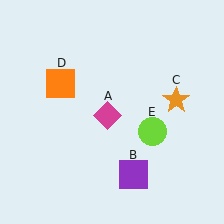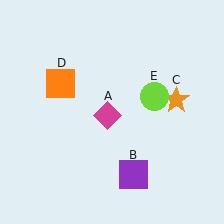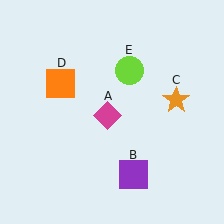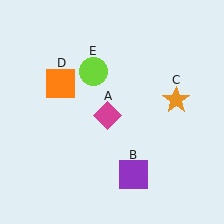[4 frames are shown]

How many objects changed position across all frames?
1 object changed position: lime circle (object E).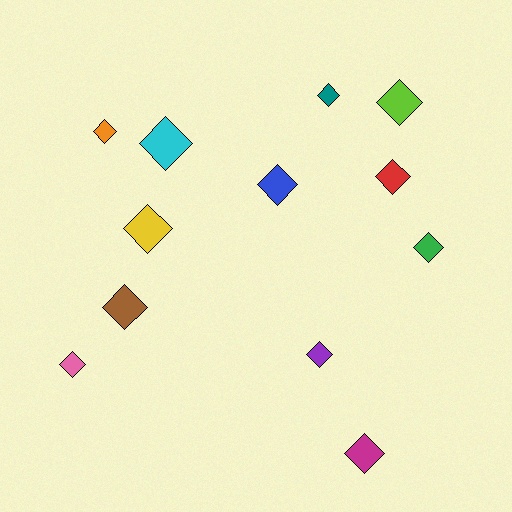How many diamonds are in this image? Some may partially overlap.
There are 12 diamonds.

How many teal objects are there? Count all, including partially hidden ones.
There is 1 teal object.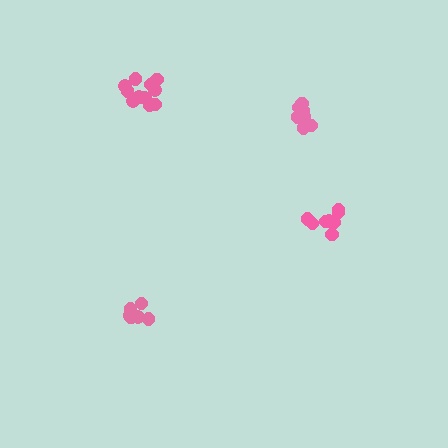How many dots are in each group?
Group 1: 8 dots, Group 2: 10 dots, Group 3: 7 dots, Group 4: 11 dots (36 total).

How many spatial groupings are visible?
There are 4 spatial groupings.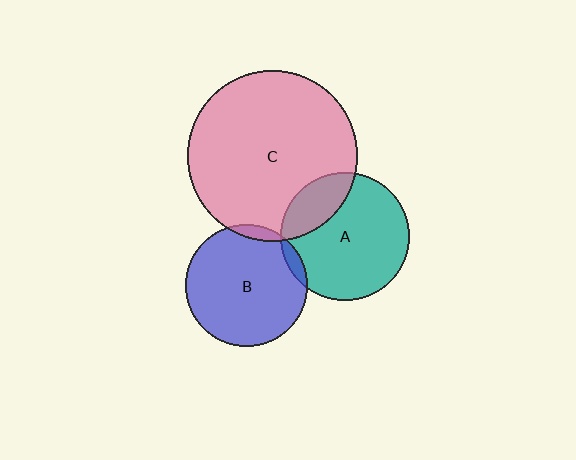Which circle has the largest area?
Circle C (pink).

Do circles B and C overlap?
Yes.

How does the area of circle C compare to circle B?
Approximately 2.0 times.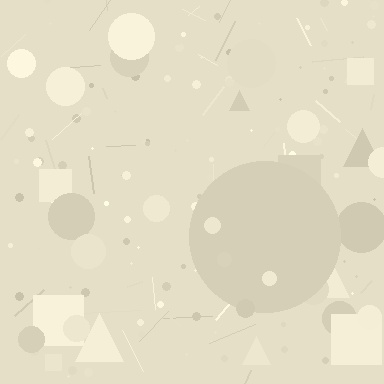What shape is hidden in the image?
A circle is hidden in the image.